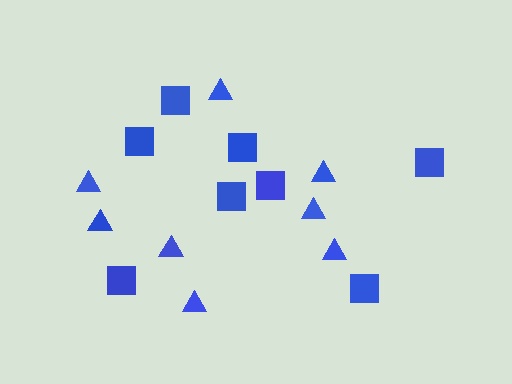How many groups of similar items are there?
There are 2 groups: one group of triangles (8) and one group of squares (8).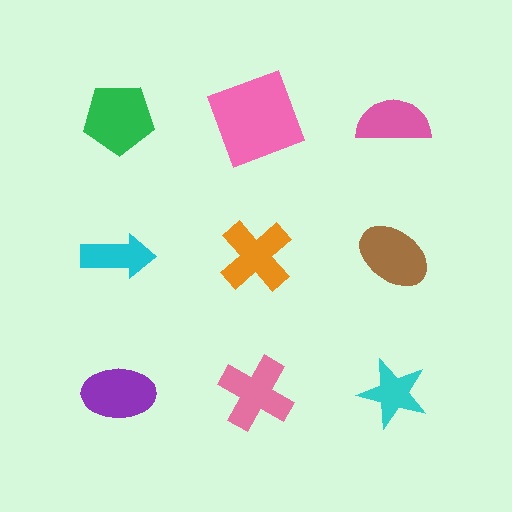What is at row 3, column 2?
A pink cross.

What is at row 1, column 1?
A green pentagon.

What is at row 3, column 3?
A cyan star.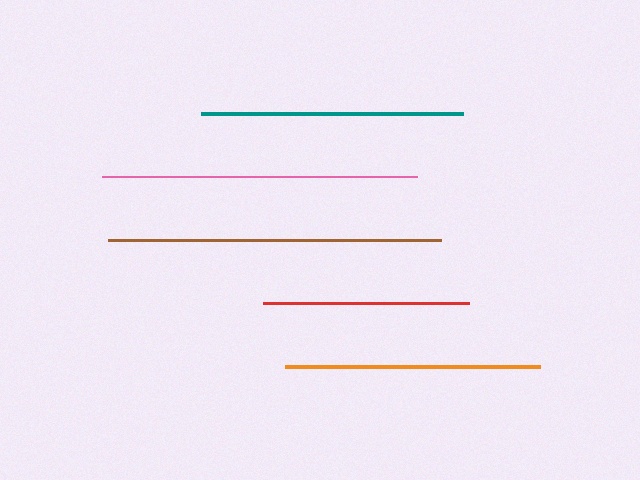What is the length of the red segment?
The red segment is approximately 206 pixels long.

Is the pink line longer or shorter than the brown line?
The brown line is longer than the pink line.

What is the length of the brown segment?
The brown segment is approximately 334 pixels long.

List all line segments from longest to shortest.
From longest to shortest: brown, pink, teal, orange, red.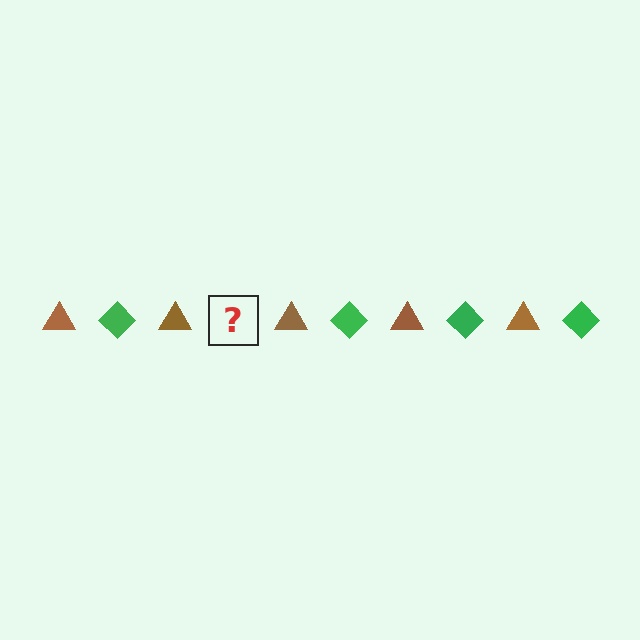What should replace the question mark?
The question mark should be replaced with a green diamond.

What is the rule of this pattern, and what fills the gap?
The rule is that the pattern alternates between brown triangle and green diamond. The gap should be filled with a green diamond.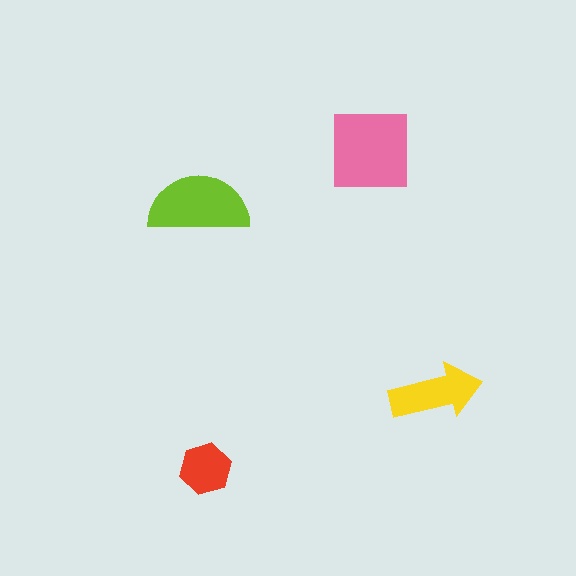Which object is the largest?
The pink square.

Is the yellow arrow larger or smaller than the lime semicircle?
Smaller.